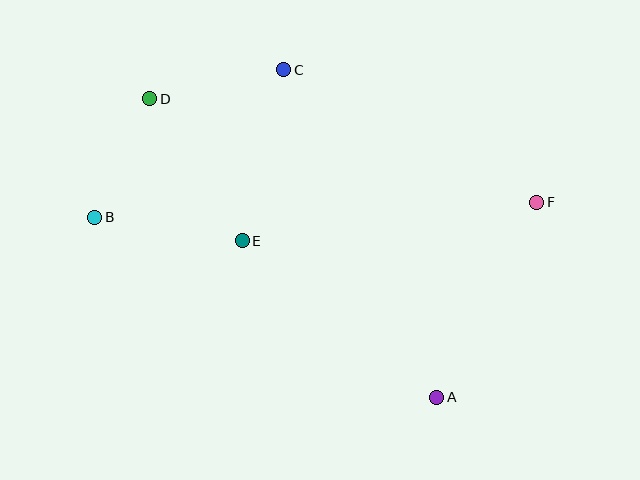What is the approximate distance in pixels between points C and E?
The distance between C and E is approximately 176 pixels.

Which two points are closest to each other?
Points B and D are closest to each other.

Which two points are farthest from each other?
Points B and F are farthest from each other.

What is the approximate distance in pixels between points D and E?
The distance between D and E is approximately 169 pixels.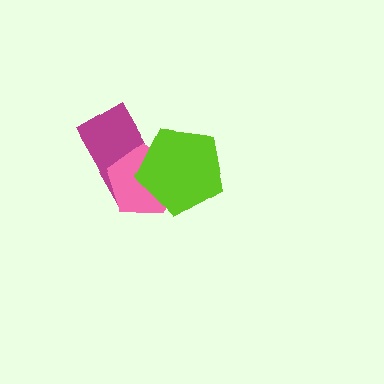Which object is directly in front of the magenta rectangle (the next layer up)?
The pink pentagon is directly in front of the magenta rectangle.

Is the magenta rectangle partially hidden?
Yes, it is partially covered by another shape.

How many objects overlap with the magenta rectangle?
2 objects overlap with the magenta rectangle.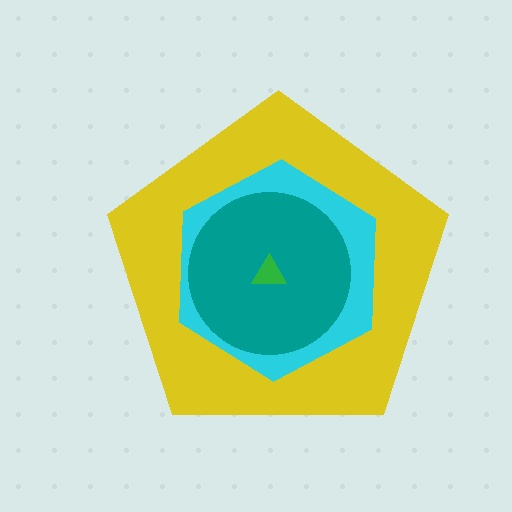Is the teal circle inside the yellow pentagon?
Yes.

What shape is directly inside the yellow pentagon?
The cyan hexagon.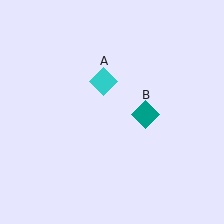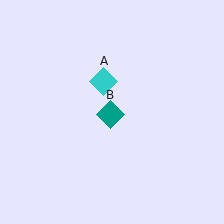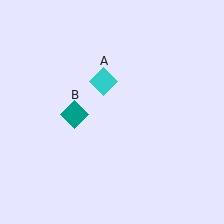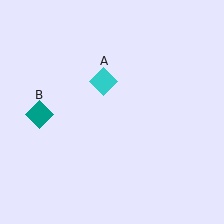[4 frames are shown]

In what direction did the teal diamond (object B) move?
The teal diamond (object B) moved left.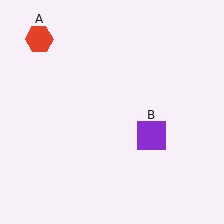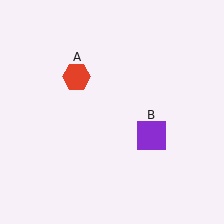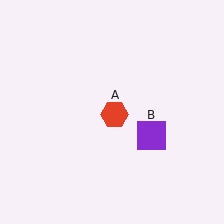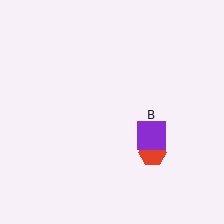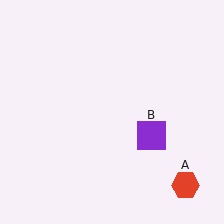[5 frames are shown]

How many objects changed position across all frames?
1 object changed position: red hexagon (object A).